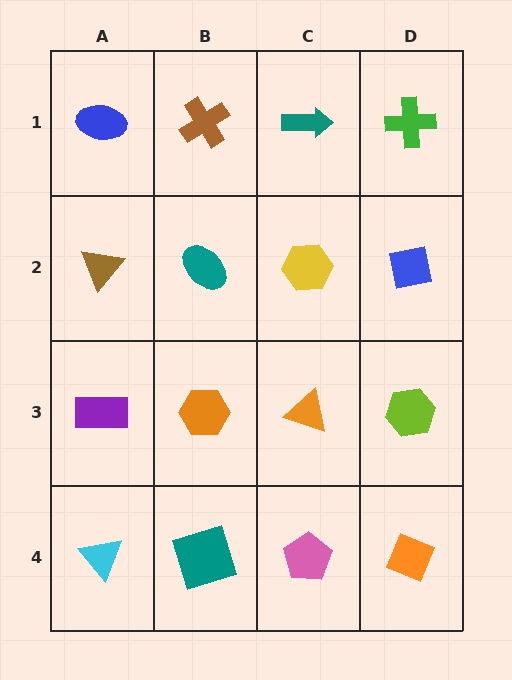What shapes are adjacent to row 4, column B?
An orange hexagon (row 3, column B), a cyan triangle (row 4, column A), a pink pentagon (row 4, column C).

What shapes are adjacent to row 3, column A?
A brown triangle (row 2, column A), a cyan triangle (row 4, column A), an orange hexagon (row 3, column B).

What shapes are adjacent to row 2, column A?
A blue ellipse (row 1, column A), a purple rectangle (row 3, column A), a teal ellipse (row 2, column B).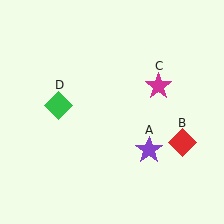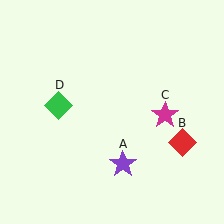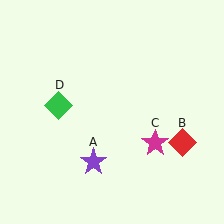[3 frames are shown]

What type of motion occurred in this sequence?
The purple star (object A), magenta star (object C) rotated clockwise around the center of the scene.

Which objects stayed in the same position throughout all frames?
Red diamond (object B) and green diamond (object D) remained stationary.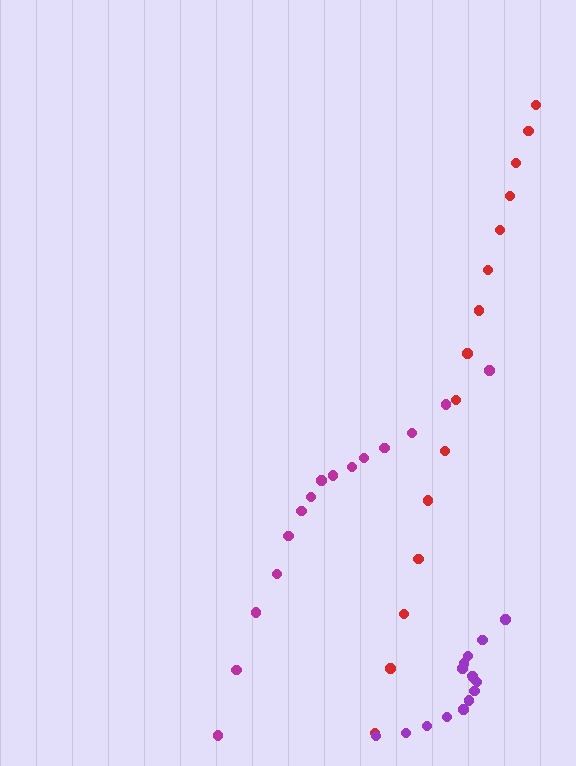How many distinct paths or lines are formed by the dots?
There are 3 distinct paths.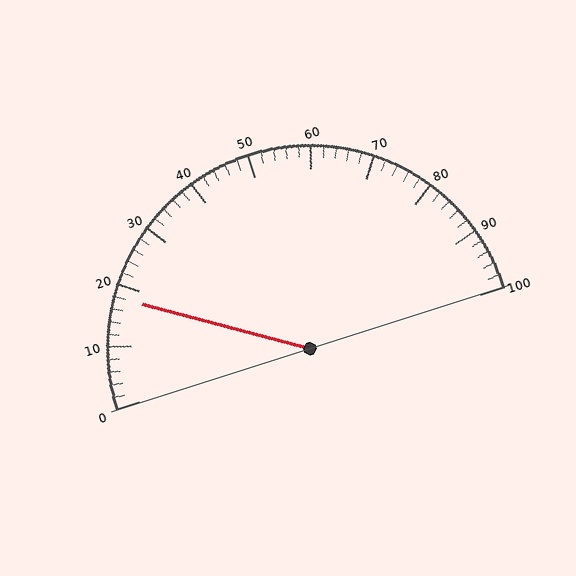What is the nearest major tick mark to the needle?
The nearest major tick mark is 20.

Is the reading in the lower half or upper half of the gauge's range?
The reading is in the lower half of the range (0 to 100).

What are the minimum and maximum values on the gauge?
The gauge ranges from 0 to 100.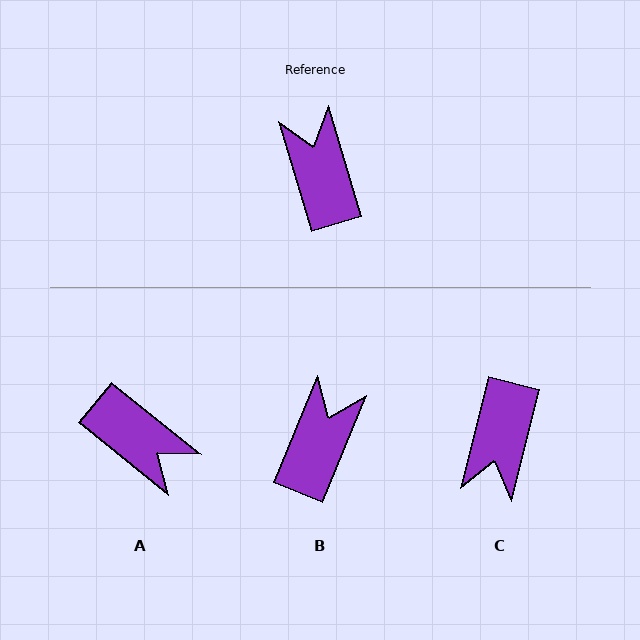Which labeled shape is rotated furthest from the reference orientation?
C, about 149 degrees away.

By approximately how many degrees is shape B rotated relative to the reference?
Approximately 39 degrees clockwise.